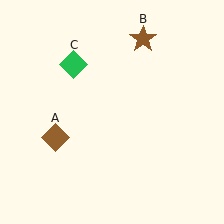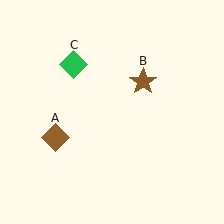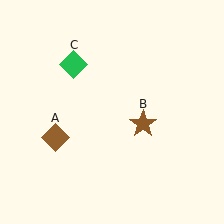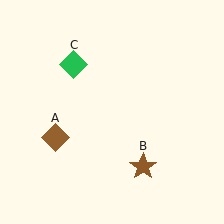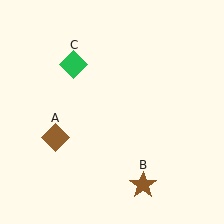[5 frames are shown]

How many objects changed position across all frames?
1 object changed position: brown star (object B).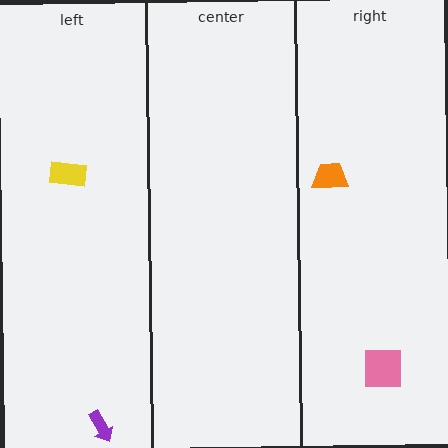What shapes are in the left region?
The yellow rectangle, the purple arrow.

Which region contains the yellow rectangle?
The left region.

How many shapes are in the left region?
2.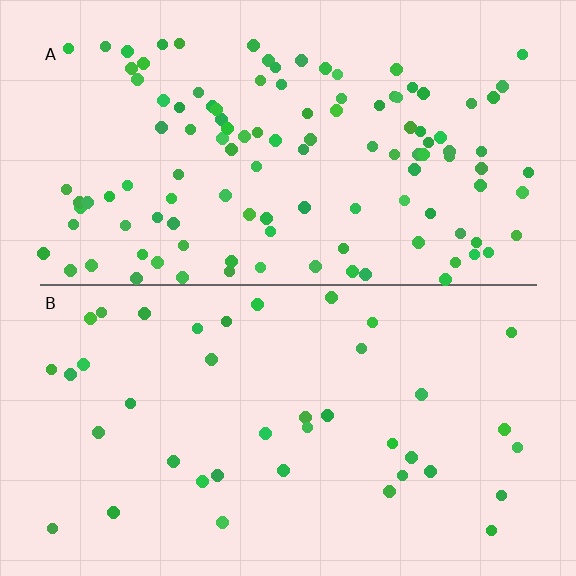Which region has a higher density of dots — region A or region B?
A (the top).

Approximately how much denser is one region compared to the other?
Approximately 2.9× — region A over region B.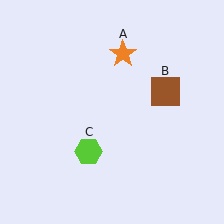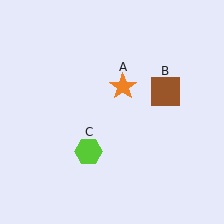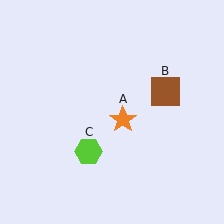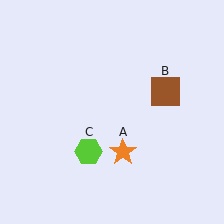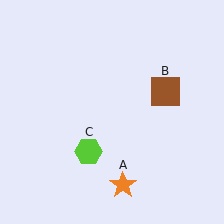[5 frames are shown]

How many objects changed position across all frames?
1 object changed position: orange star (object A).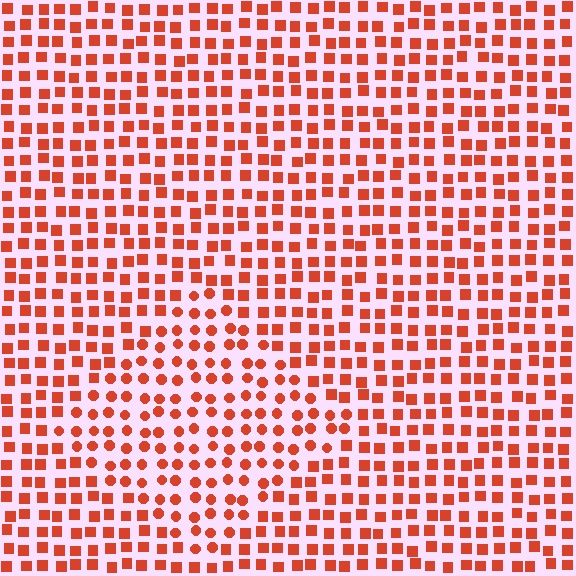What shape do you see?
I see a diamond.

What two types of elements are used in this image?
The image uses circles inside the diamond region and squares outside it.